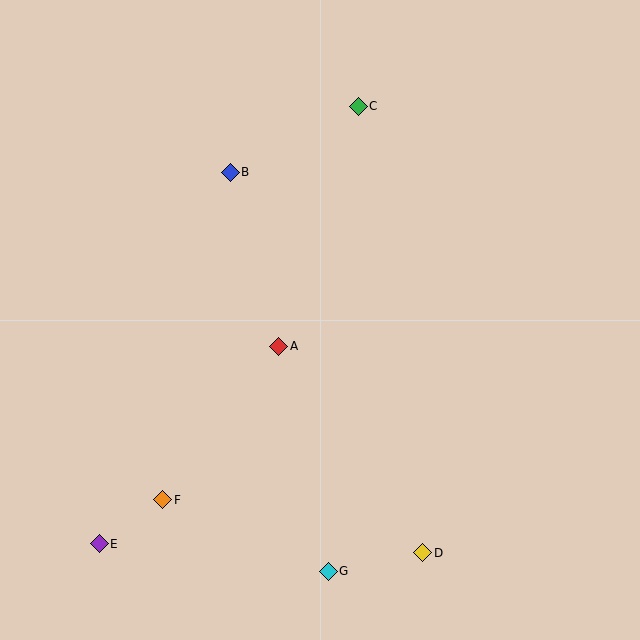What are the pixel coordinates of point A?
Point A is at (279, 346).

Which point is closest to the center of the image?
Point A at (279, 346) is closest to the center.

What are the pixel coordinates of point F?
Point F is at (163, 500).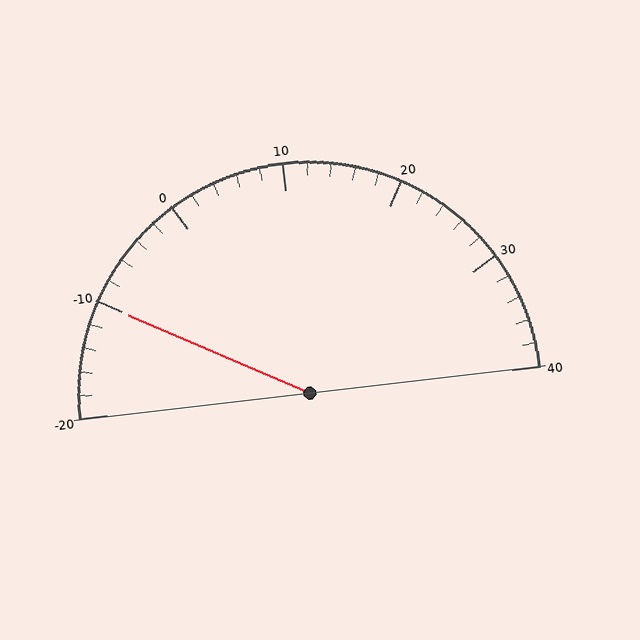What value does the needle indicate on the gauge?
The needle indicates approximately -10.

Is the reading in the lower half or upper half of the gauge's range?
The reading is in the lower half of the range (-20 to 40).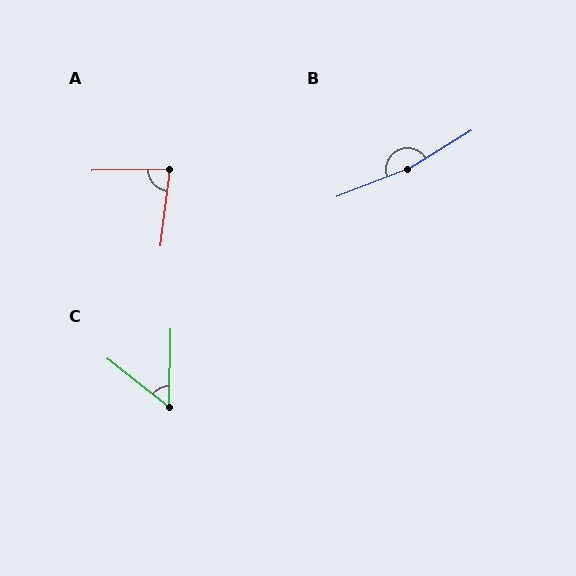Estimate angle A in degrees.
Approximately 82 degrees.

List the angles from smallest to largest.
C (53°), A (82°), B (170°).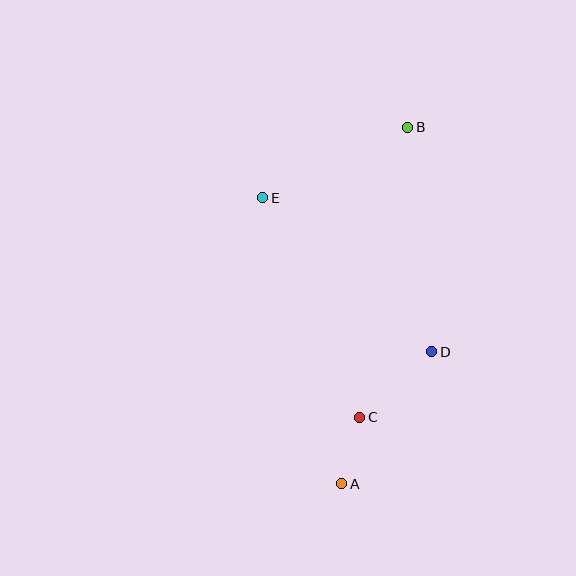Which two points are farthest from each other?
Points A and B are farthest from each other.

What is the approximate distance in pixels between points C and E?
The distance between C and E is approximately 240 pixels.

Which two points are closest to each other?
Points A and C are closest to each other.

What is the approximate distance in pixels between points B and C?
The distance between B and C is approximately 294 pixels.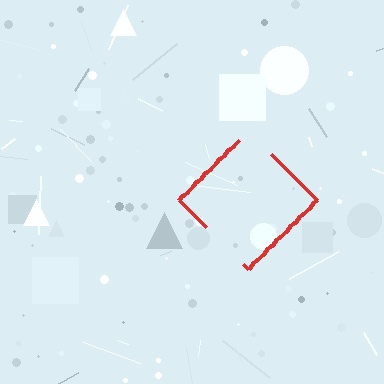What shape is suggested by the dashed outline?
The dashed outline suggests a diamond.